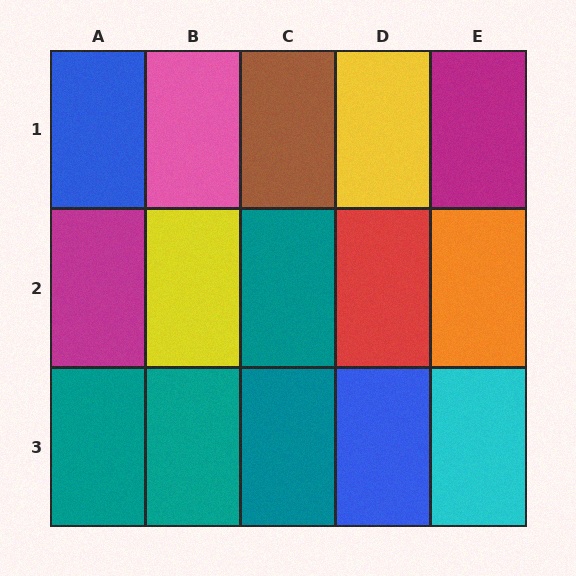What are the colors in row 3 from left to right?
Teal, teal, teal, blue, cyan.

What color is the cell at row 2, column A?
Magenta.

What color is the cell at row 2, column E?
Orange.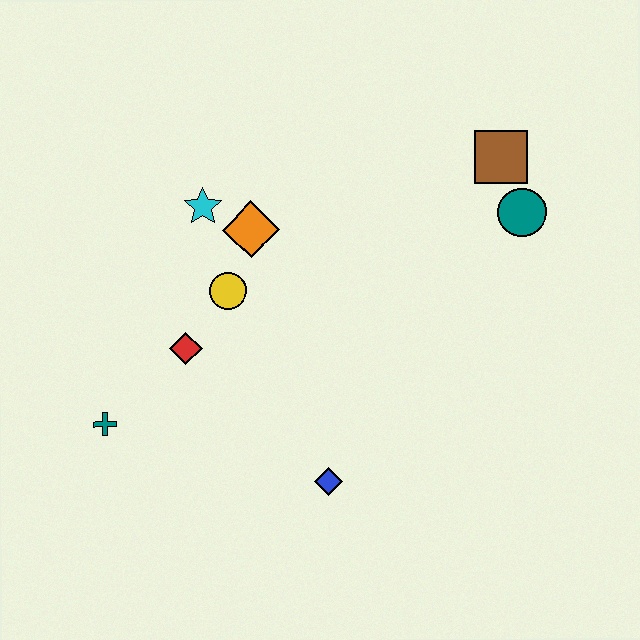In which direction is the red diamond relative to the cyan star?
The red diamond is below the cyan star.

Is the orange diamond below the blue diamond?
No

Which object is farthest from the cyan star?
The teal circle is farthest from the cyan star.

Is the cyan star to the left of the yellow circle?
Yes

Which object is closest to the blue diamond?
The red diamond is closest to the blue diamond.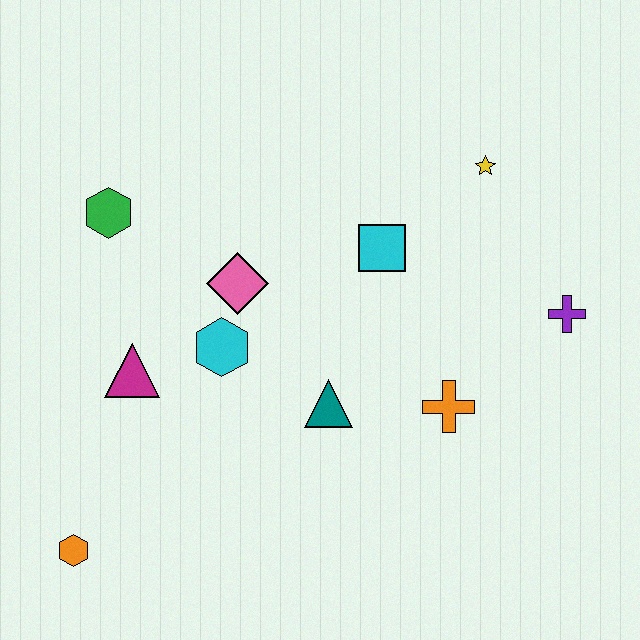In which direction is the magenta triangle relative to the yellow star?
The magenta triangle is to the left of the yellow star.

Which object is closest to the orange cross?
The teal triangle is closest to the orange cross.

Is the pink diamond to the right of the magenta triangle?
Yes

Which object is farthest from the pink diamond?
The purple cross is farthest from the pink diamond.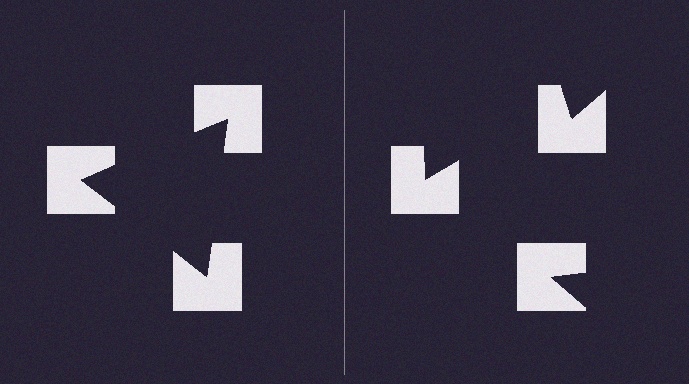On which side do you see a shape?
An illusory triangle appears on the left side. On the right side the wedge cuts are rotated, so no coherent shape forms.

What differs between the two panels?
The notched squares are positioned identically on both sides; only the wedge orientations differ. On the left they align to a triangle; on the right they are misaligned.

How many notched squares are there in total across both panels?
6 — 3 on each side.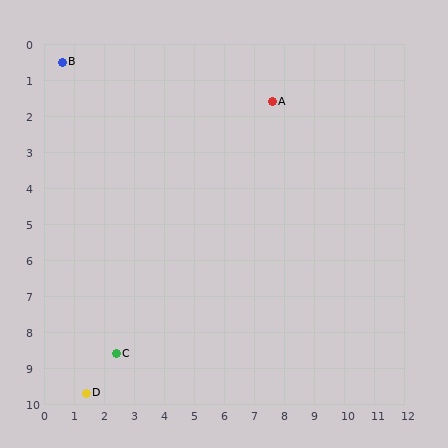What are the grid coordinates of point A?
Point A is at approximately (7.6, 1.6).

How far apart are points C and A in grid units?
Points C and A are about 8.7 grid units apart.